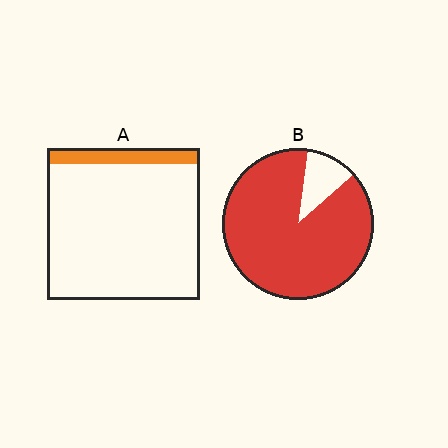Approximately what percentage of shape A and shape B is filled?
A is approximately 10% and B is approximately 90%.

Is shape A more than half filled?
No.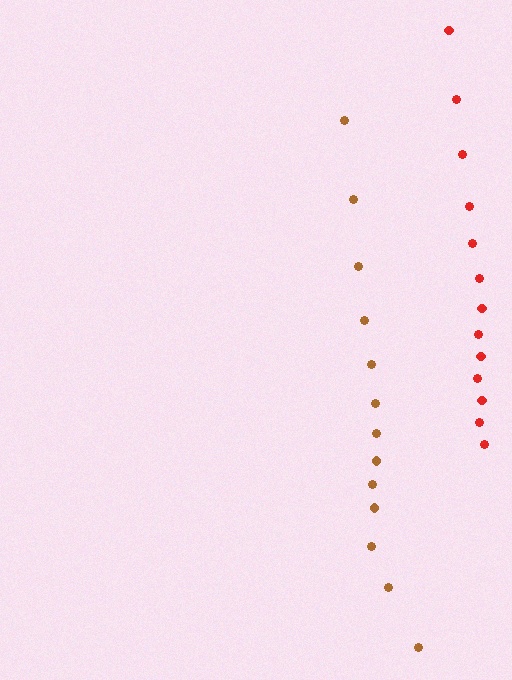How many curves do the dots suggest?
There are 2 distinct paths.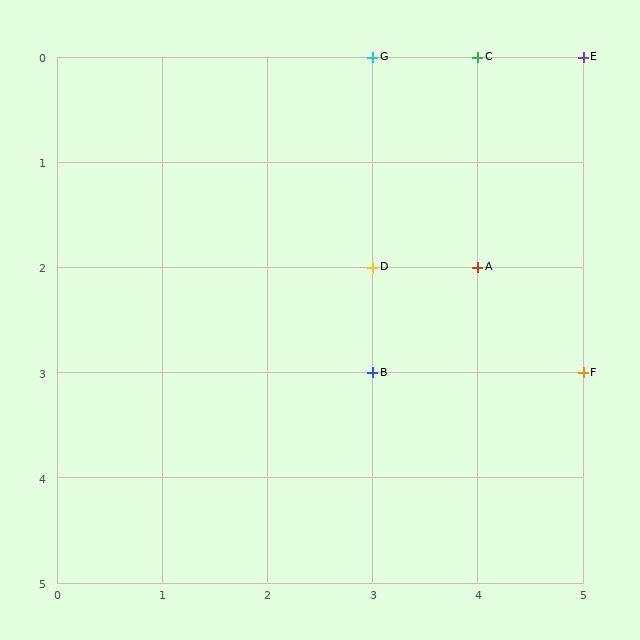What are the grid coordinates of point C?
Point C is at grid coordinates (4, 0).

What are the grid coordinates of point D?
Point D is at grid coordinates (3, 2).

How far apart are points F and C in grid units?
Points F and C are 1 column and 3 rows apart (about 3.2 grid units diagonally).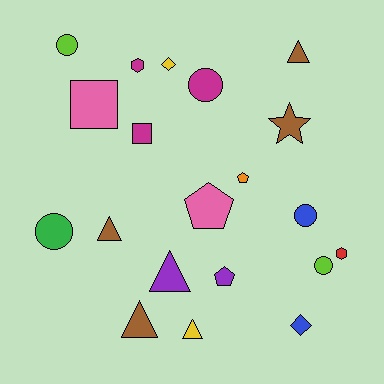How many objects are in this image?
There are 20 objects.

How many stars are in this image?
There is 1 star.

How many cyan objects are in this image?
There are no cyan objects.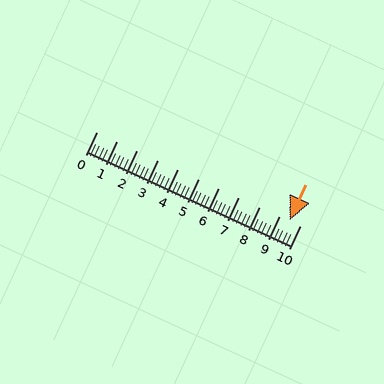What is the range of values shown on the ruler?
The ruler shows values from 0 to 10.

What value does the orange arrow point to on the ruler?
The orange arrow points to approximately 9.5.